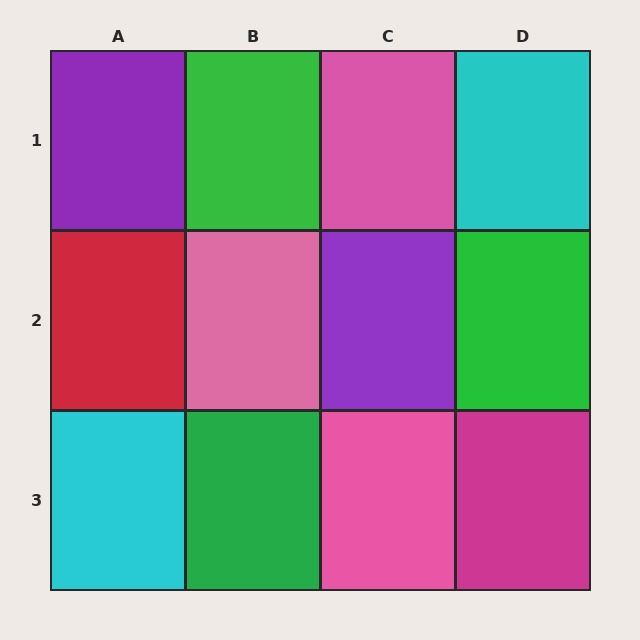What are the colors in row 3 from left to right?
Cyan, green, pink, magenta.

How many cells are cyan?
2 cells are cyan.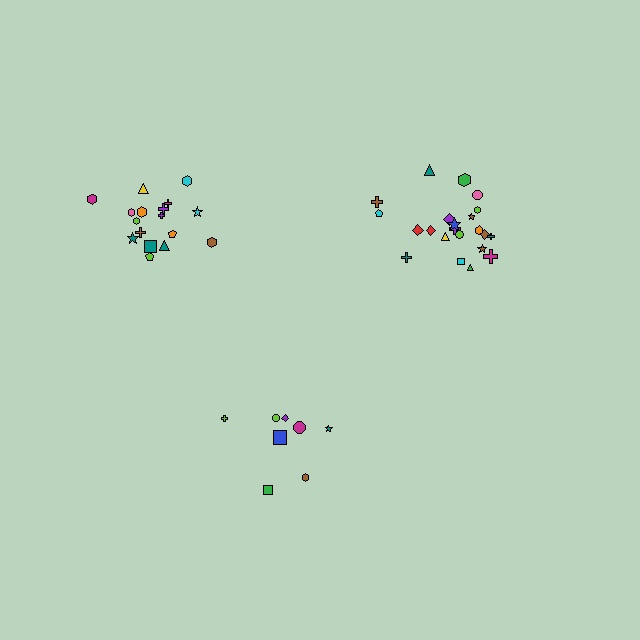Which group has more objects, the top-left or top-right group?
The top-right group.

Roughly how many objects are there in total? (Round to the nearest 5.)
Roughly 50 objects in total.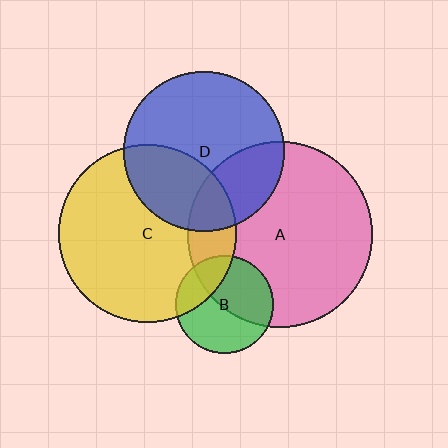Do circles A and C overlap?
Yes.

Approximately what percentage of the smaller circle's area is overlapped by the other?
Approximately 15%.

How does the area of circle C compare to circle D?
Approximately 1.2 times.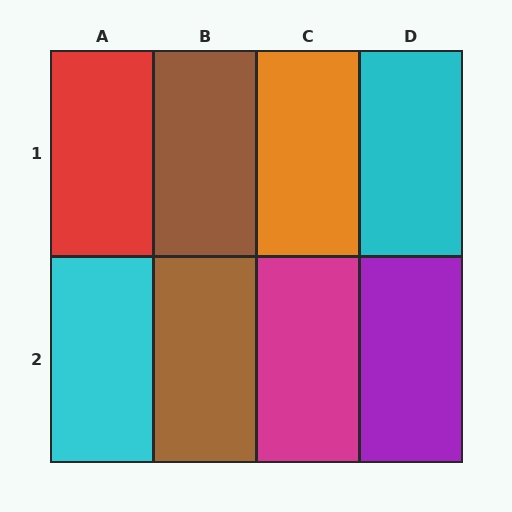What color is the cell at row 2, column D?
Purple.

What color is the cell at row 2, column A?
Cyan.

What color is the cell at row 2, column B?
Brown.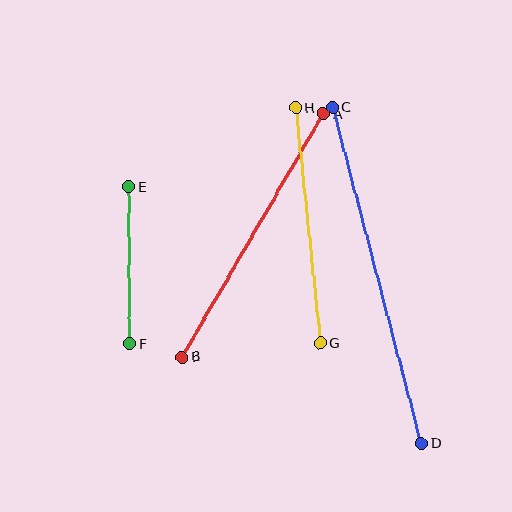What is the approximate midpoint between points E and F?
The midpoint is at approximately (129, 265) pixels.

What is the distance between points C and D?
The distance is approximately 347 pixels.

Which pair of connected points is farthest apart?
Points C and D are farthest apart.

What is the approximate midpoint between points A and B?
The midpoint is at approximately (253, 236) pixels.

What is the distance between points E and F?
The distance is approximately 157 pixels.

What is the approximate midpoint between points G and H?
The midpoint is at approximately (308, 226) pixels.